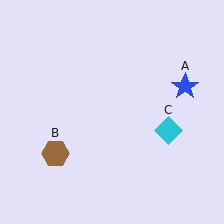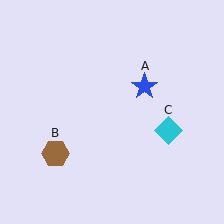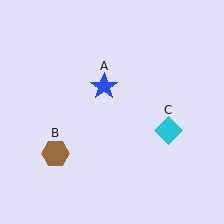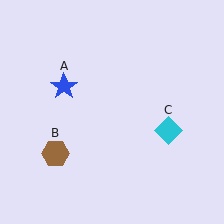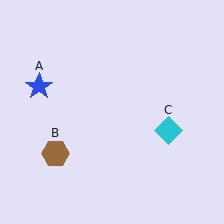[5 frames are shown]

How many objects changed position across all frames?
1 object changed position: blue star (object A).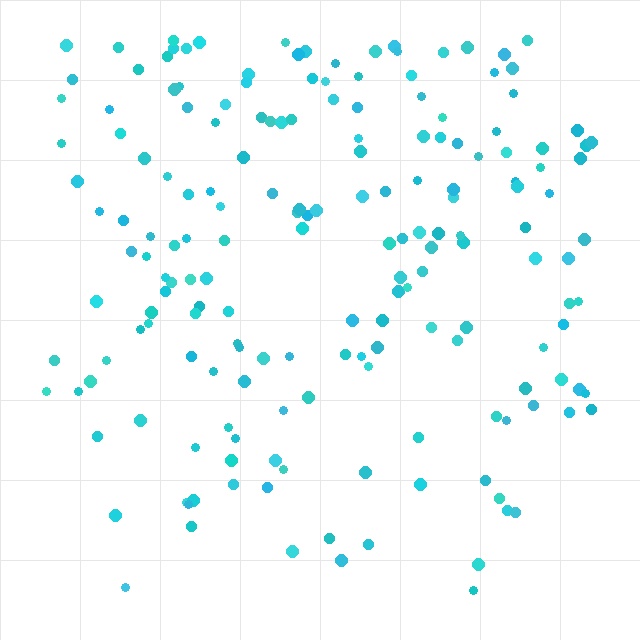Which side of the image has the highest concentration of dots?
The top.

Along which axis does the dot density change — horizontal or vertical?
Vertical.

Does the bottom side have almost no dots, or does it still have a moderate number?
Still a moderate number, just noticeably fewer than the top.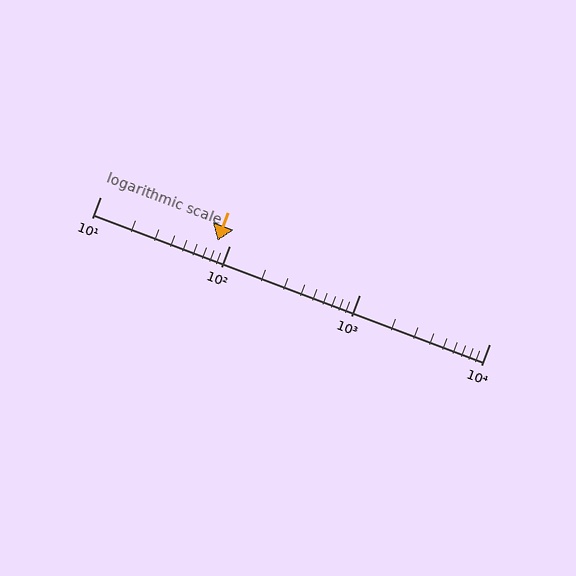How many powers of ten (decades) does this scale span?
The scale spans 3 decades, from 10 to 10000.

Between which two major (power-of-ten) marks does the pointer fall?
The pointer is between 10 and 100.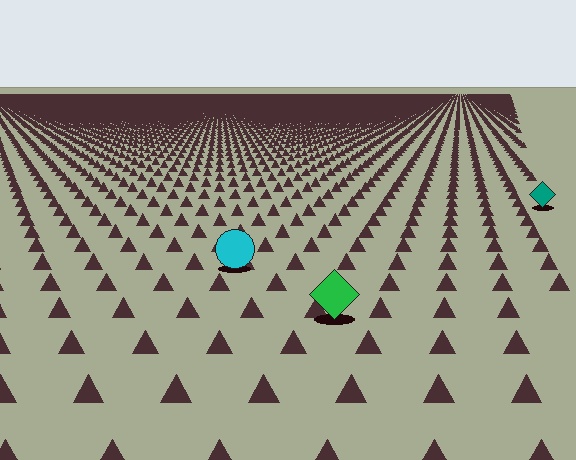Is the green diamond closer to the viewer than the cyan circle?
Yes. The green diamond is closer — you can tell from the texture gradient: the ground texture is coarser near it.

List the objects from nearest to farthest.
From nearest to farthest: the green diamond, the cyan circle, the teal diamond.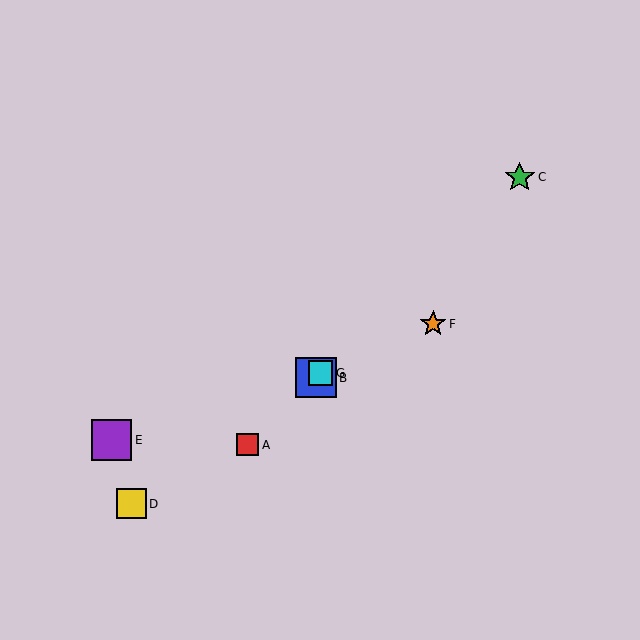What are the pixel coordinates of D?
Object D is at (132, 504).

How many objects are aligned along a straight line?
4 objects (A, B, C, G) are aligned along a straight line.